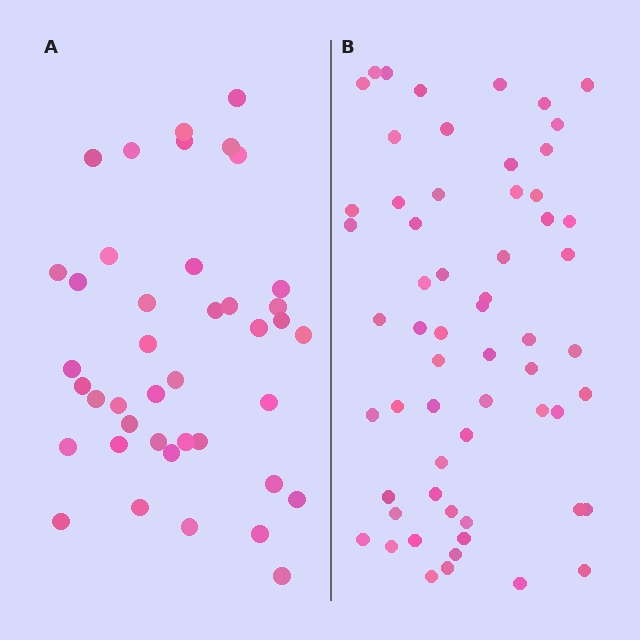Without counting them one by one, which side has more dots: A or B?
Region B (the right region) has more dots.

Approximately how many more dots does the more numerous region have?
Region B has approximately 20 more dots than region A.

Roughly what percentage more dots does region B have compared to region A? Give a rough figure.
About 45% more.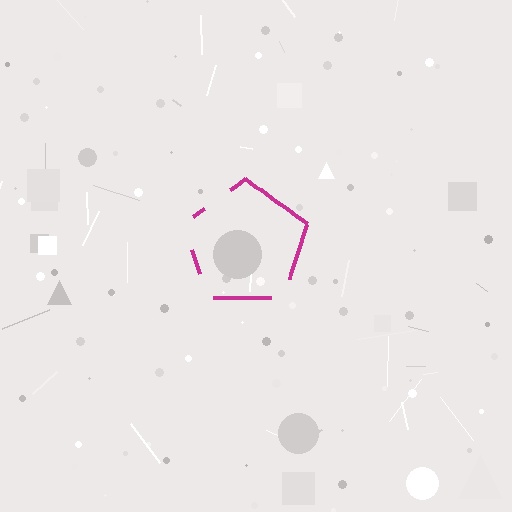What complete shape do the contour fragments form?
The contour fragments form a pentagon.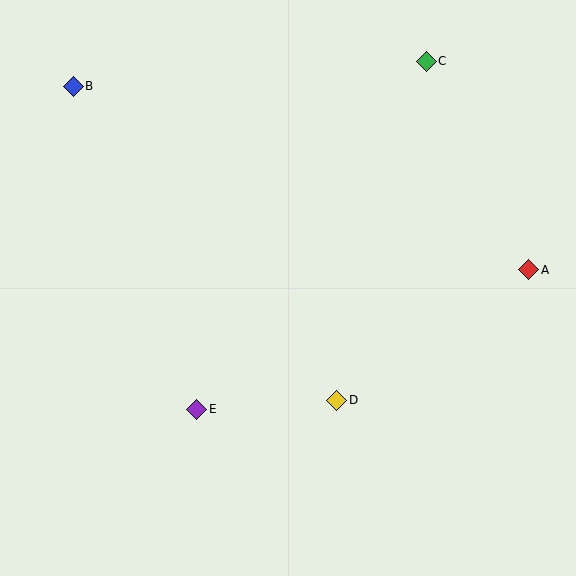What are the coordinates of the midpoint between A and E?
The midpoint between A and E is at (363, 340).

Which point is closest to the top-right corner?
Point C is closest to the top-right corner.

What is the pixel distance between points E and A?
The distance between E and A is 360 pixels.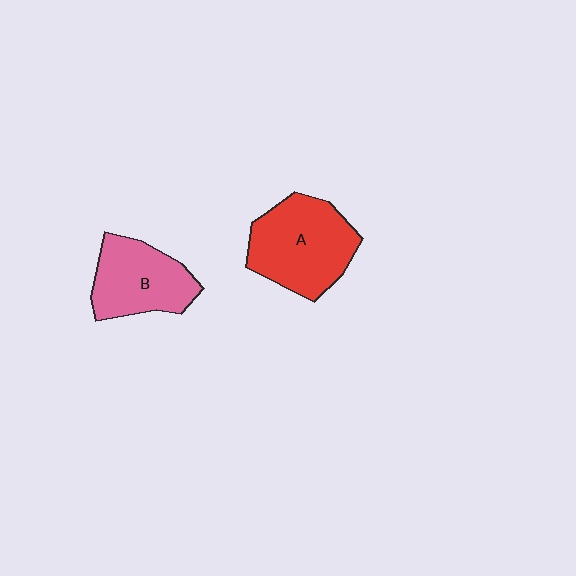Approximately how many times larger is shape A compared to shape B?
Approximately 1.2 times.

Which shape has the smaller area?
Shape B (pink).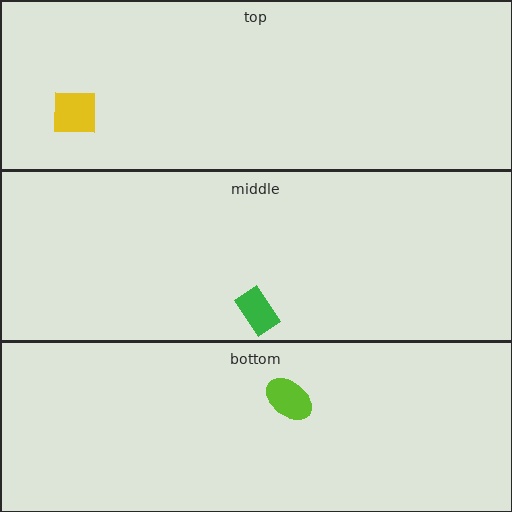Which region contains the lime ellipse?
The bottom region.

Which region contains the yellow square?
The top region.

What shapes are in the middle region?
The green rectangle.